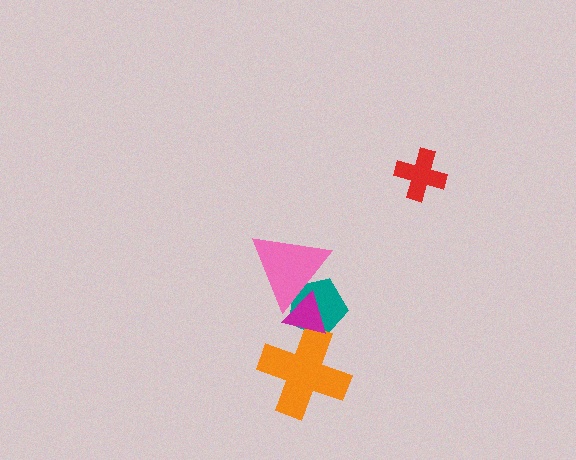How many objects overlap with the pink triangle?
2 objects overlap with the pink triangle.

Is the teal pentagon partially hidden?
Yes, it is partially covered by another shape.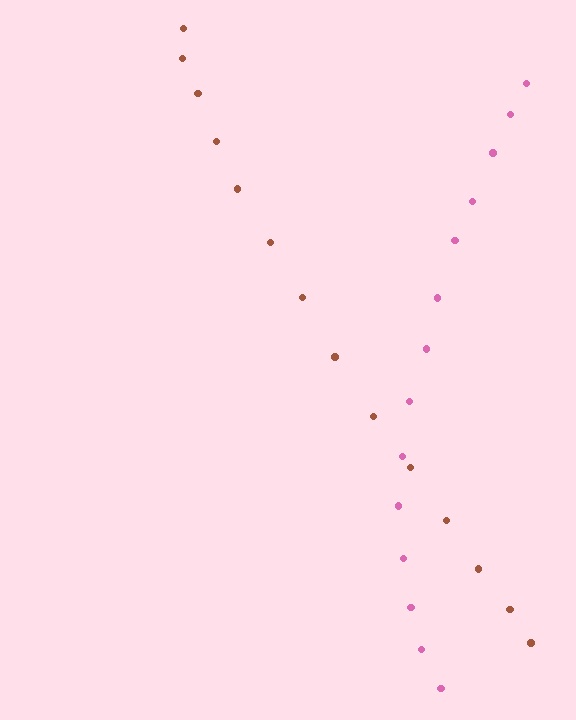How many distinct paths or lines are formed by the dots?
There are 2 distinct paths.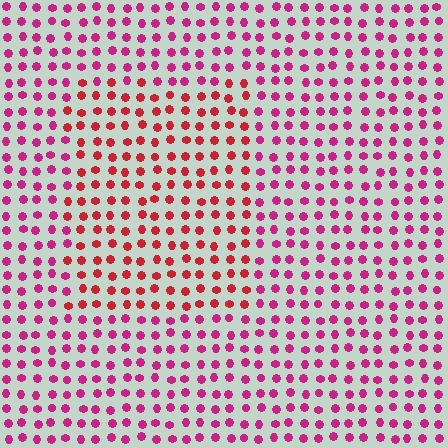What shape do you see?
I see a rectangle.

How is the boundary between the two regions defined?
The boundary is defined purely by a slight shift in hue (about 31 degrees). Spacing, size, and orientation are identical on both sides.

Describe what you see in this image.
The image is filled with small magenta elements in a uniform arrangement. A rectangle-shaped region is visible where the elements are tinted to a slightly different hue, forming a subtle color boundary.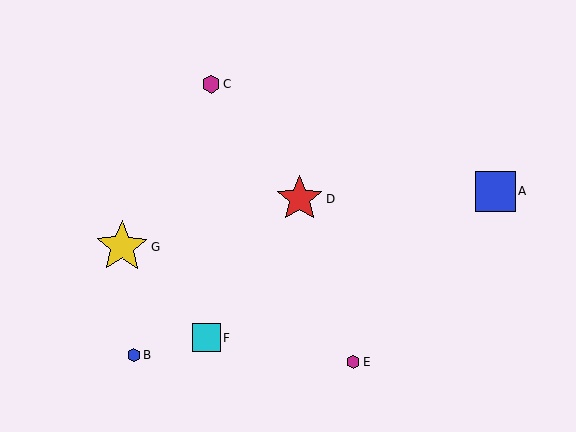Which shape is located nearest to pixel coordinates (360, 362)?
The magenta hexagon (labeled E) at (353, 362) is nearest to that location.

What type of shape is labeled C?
Shape C is a magenta hexagon.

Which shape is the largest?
The yellow star (labeled G) is the largest.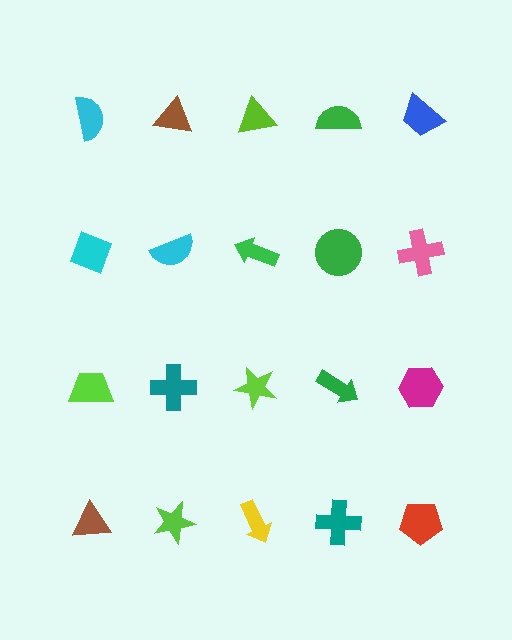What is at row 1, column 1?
A cyan semicircle.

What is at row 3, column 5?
A magenta hexagon.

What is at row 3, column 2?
A teal cross.